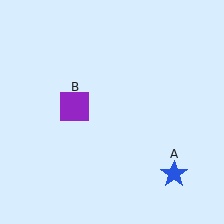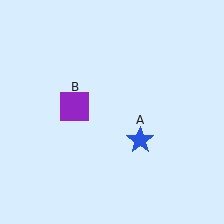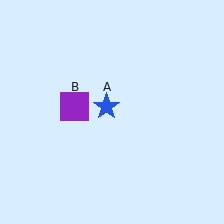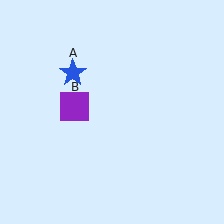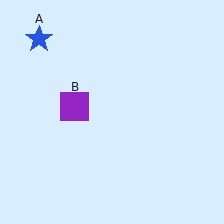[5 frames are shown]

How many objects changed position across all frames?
1 object changed position: blue star (object A).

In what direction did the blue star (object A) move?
The blue star (object A) moved up and to the left.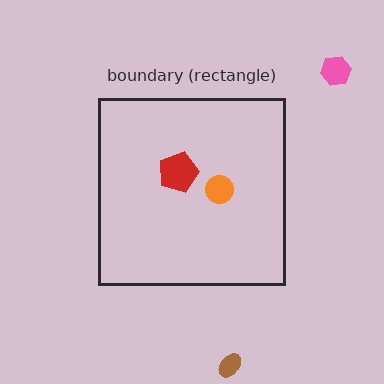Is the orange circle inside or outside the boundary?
Inside.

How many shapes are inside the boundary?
2 inside, 2 outside.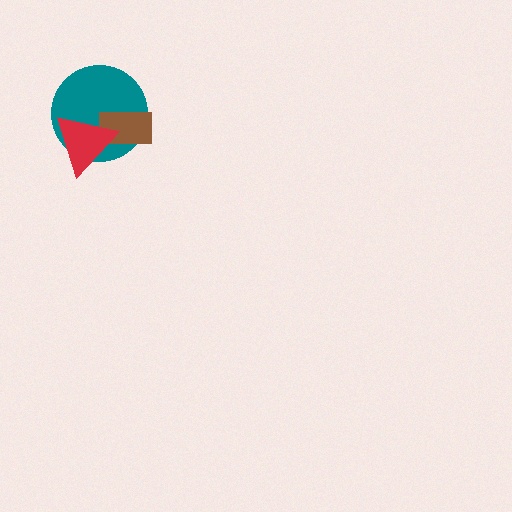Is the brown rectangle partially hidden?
Yes, it is partially covered by another shape.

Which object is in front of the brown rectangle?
The red triangle is in front of the brown rectangle.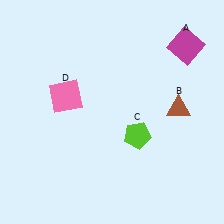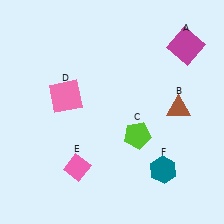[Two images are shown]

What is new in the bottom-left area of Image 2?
A pink diamond (E) was added in the bottom-left area of Image 2.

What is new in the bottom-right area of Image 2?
A teal hexagon (F) was added in the bottom-right area of Image 2.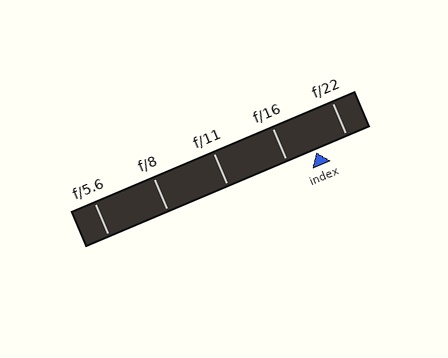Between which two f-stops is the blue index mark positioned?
The index mark is between f/16 and f/22.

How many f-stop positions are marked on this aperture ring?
There are 5 f-stop positions marked.